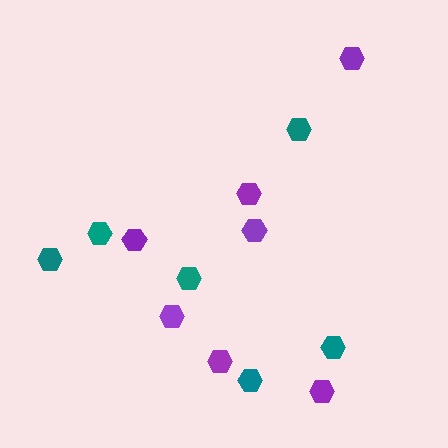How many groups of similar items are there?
There are 2 groups: one group of purple hexagons (7) and one group of teal hexagons (6).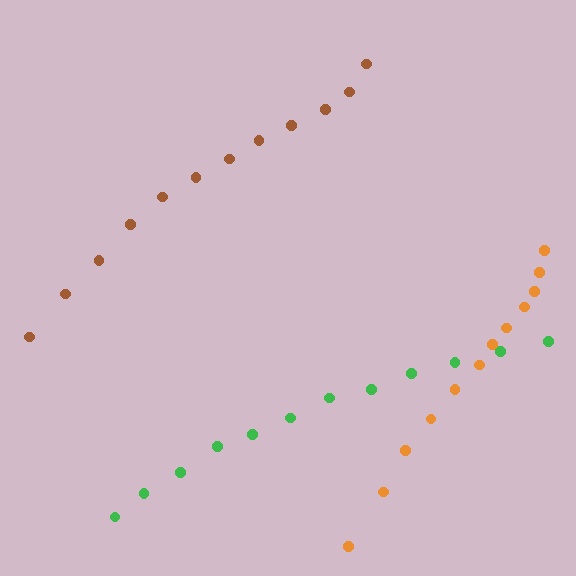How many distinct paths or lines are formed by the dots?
There are 3 distinct paths.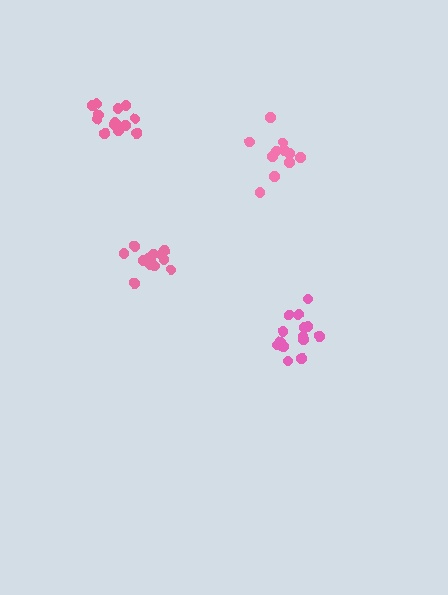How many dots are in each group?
Group 1: 11 dots, Group 2: 14 dots, Group 3: 14 dots, Group 4: 16 dots (55 total).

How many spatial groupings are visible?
There are 4 spatial groupings.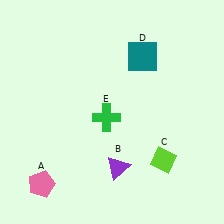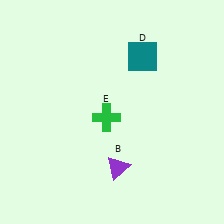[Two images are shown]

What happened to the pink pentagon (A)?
The pink pentagon (A) was removed in Image 2. It was in the bottom-left area of Image 1.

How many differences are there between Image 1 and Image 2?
There are 2 differences between the two images.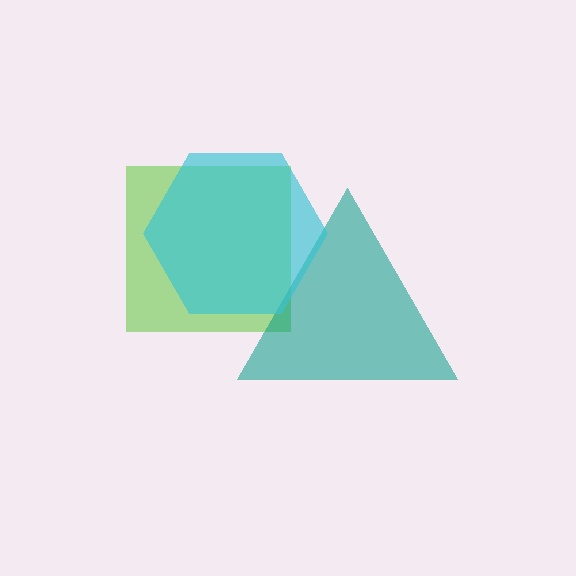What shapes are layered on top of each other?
The layered shapes are: a lime square, a teal triangle, a cyan hexagon.